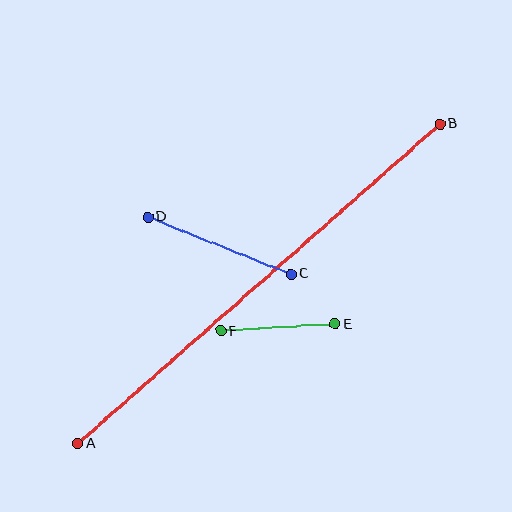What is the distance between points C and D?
The distance is approximately 154 pixels.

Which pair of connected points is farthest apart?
Points A and B are farthest apart.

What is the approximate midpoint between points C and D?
The midpoint is at approximately (219, 246) pixels.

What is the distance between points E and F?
The distance is approximately 115 pixels.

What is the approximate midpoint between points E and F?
The midpoint is at approximately (278, 328) pixels.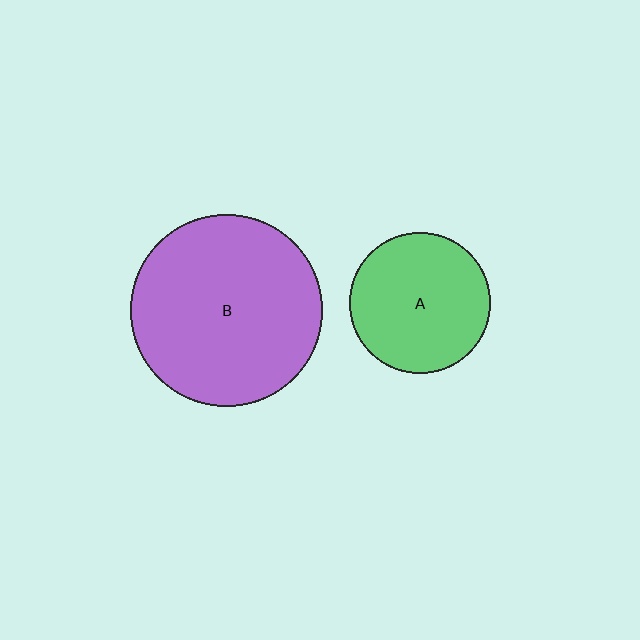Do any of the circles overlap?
No, none of the circles overlap.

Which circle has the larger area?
Circle B (purple).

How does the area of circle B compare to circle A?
Approximately 1.9 times.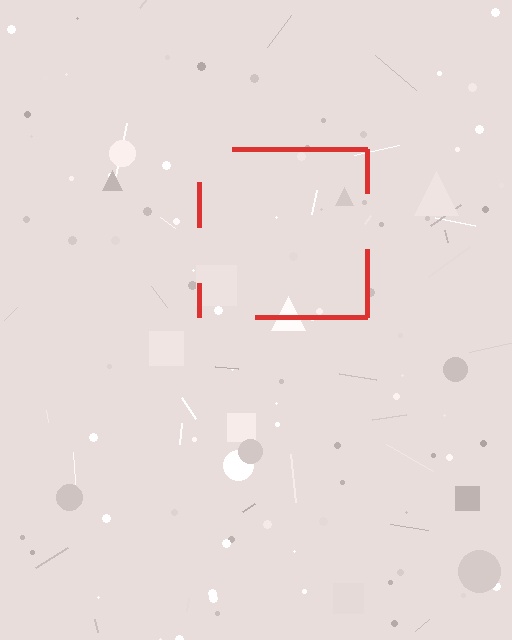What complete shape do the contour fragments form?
The contour fragments form a square.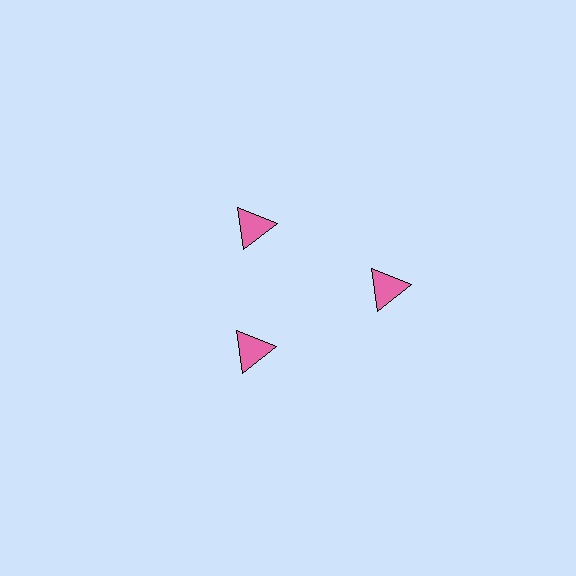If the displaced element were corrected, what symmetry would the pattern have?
It would have 3-fold rotational symmetry — the pattern would map onto itself every 120 degrees.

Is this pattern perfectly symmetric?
No. The 3 pink triangles are arranged in a ring, but one element near the 3 o'clock position is pushed outward from the center, breaking the 3-fold rotational symmetry.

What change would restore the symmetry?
The symmetry would be restored by moving it inward, back onto the ring so that all 3 triangles sit at equal angles and equal distance from the center.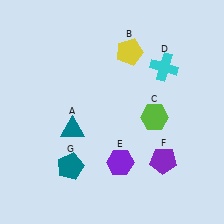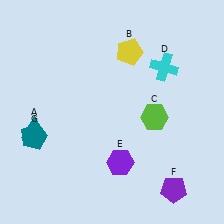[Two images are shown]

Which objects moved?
The objects that moved are: the teal triangle (A), the purple pentagon (F), the teal pentagon (G).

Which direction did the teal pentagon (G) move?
The teal pentagon (G) moved left.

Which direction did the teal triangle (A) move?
The teal triangle (A) moved left.